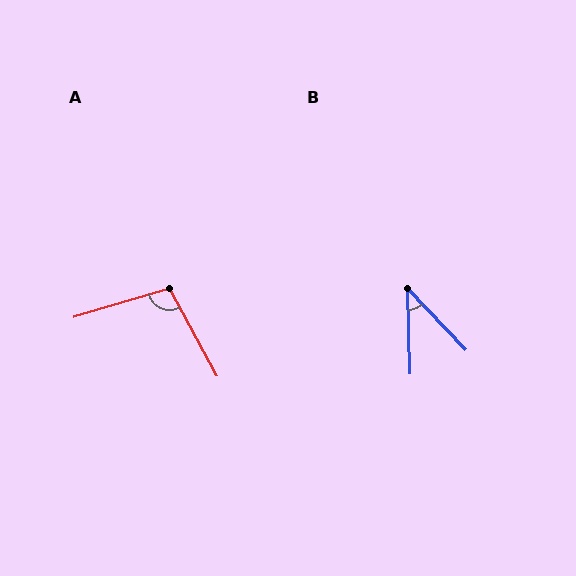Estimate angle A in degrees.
Approximately 102 degrees.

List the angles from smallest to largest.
B (42°), A (102°).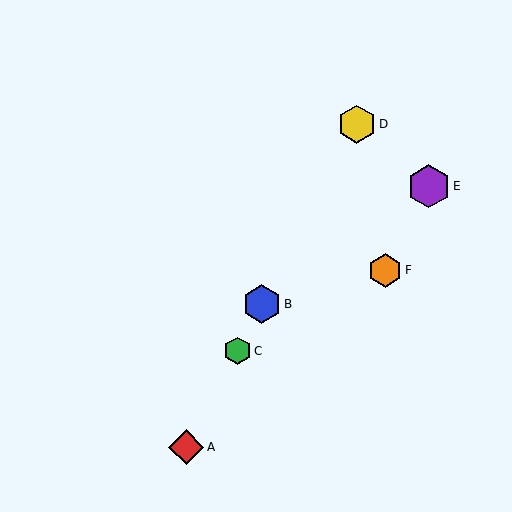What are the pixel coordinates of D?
Object D is at (357, 124).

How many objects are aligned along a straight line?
4 objects (A, B, C, D) are aligned along a straight line.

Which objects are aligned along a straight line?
Objects A, B, C, D are aligned along a straight line.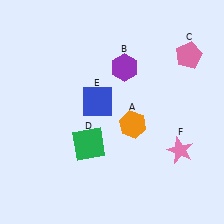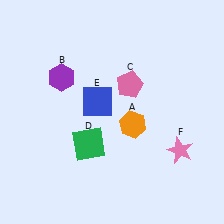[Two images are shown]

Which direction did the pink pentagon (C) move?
The pink pentagon (C) moved left.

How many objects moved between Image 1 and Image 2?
2 objects moved between the two images.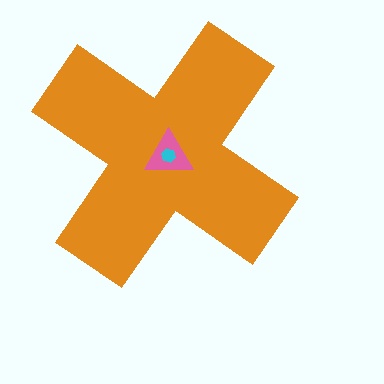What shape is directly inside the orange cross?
The pink triangle.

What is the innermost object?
The cyan hexagon.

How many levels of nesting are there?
3.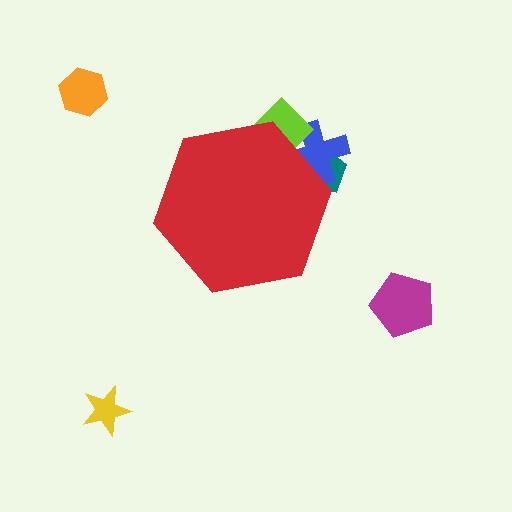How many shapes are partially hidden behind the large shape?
3 shapes are partially hidden.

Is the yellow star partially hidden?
No, the yellow star is fully visible.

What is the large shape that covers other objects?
A red hexagon.